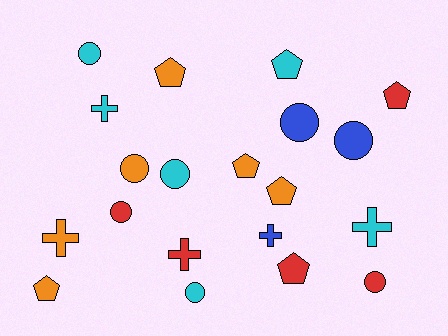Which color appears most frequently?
Orange, with 6 objects.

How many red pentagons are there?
There are 2 red pentagons.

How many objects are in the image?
There are 20 objects.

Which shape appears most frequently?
Circle, with 8 objects.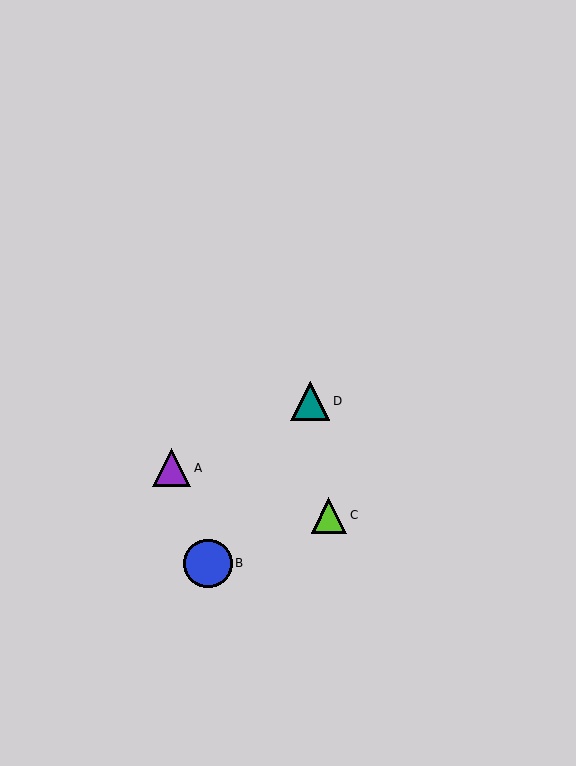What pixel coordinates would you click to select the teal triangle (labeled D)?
Click at (310, 401) to select the teal triangle D.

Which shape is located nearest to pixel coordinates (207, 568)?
The blue circle (labeled B) at (208, 563) is nearest to that location.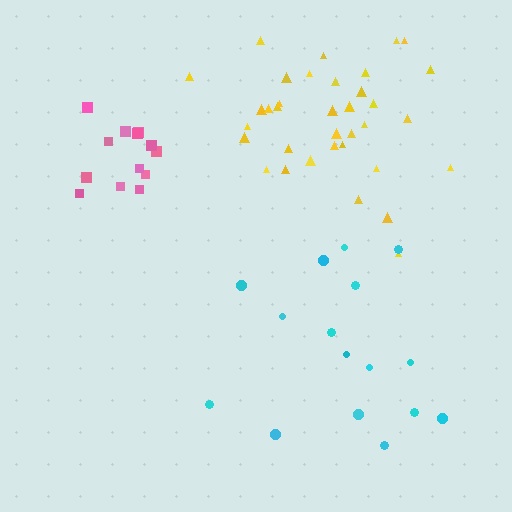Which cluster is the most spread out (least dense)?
Cyan.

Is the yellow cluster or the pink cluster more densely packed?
Pink.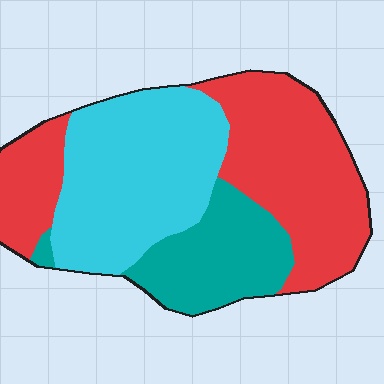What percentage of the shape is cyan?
Cyan takes up about three eighths (3/8) of the shape.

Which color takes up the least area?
Teal, at roughly 20%.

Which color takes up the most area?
Red, at roughly 45%.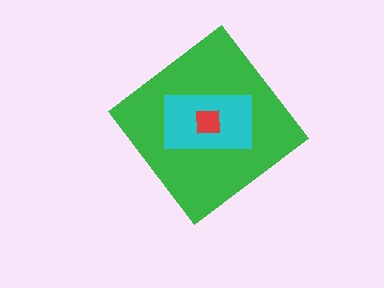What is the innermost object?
The red square.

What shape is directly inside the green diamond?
The cyan rectangle.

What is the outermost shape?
The green diamond.